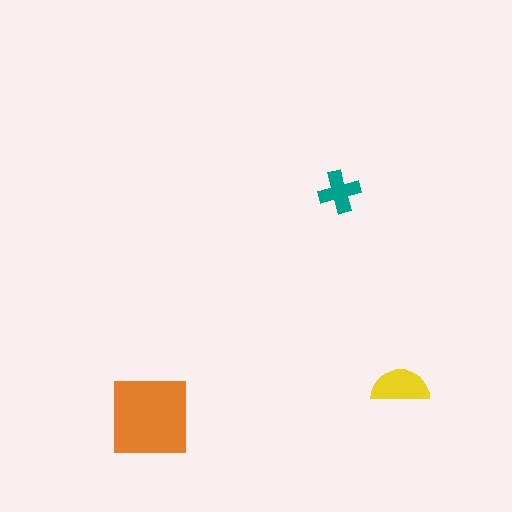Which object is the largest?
The orange square.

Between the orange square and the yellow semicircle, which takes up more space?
The orange square.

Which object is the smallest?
The teal cross.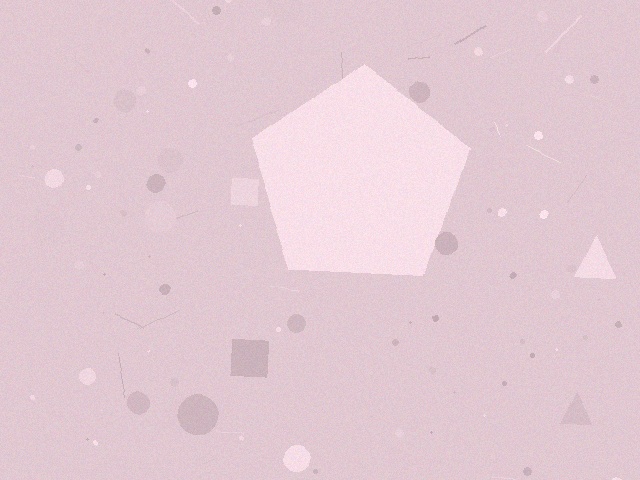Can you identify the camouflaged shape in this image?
The camouflaged shape is a pentagon.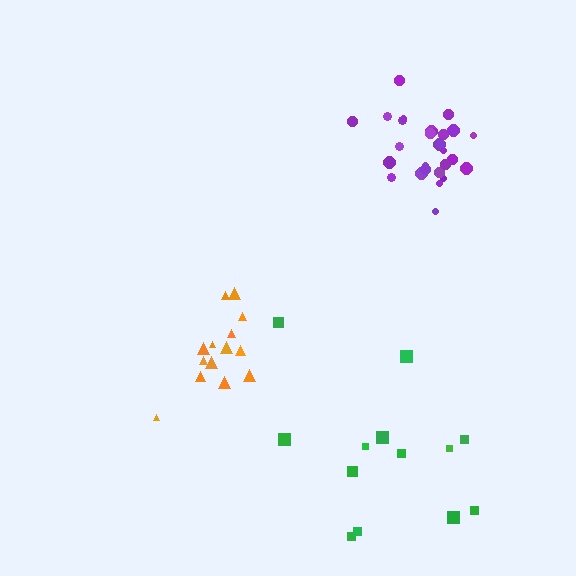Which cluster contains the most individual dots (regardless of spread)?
Purple (28).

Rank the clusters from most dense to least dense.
purple, orange, green.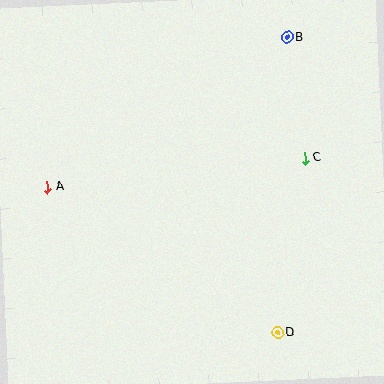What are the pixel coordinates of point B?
Point B is at (287, 37).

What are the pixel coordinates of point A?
Point A is at (47, 187).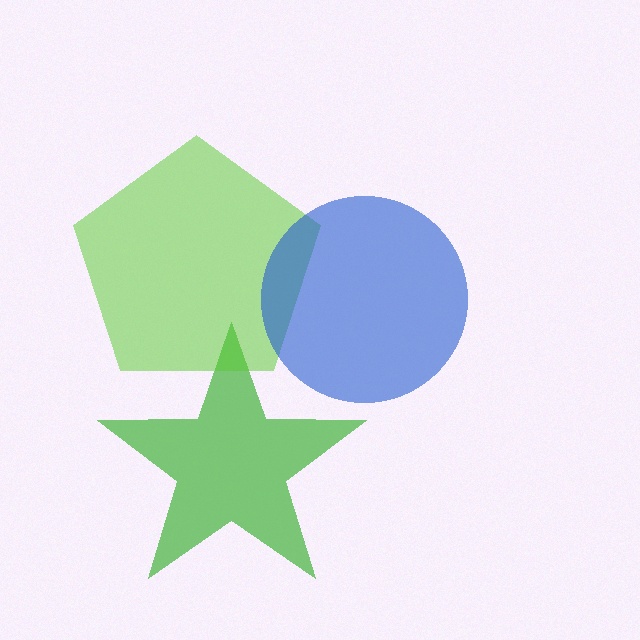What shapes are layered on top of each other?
The layered shapes are: a green star, a lime pentagon, a blue circle.